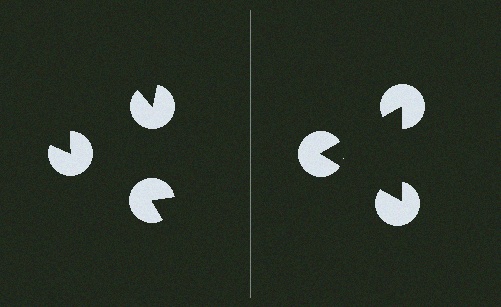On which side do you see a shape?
An illusory triangle appears on the right side. On the left side the wedge cuts are rotated, so no coherent shape forms.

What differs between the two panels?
The pac-man discs are positioned identically on both sides; only the wedge orientations differ. On the right they align to a triangle; on the left they are misaligned.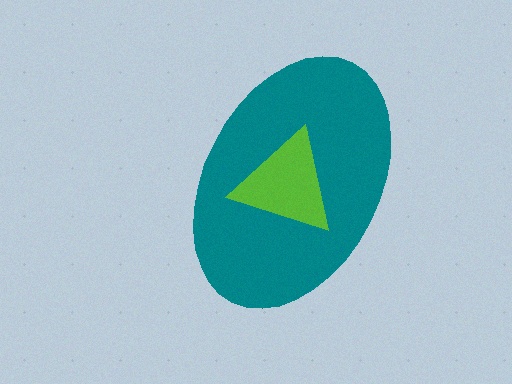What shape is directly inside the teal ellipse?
The lime triangle.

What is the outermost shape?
The teal ellipse.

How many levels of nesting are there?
2.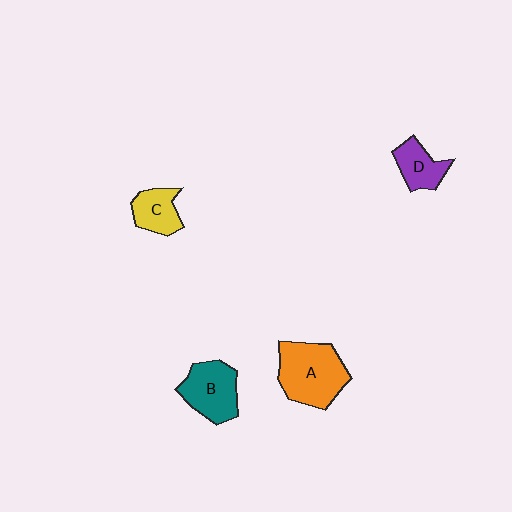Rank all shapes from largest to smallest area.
From largest to smallest: A (orange), B (teal), C (yellow), D (purple).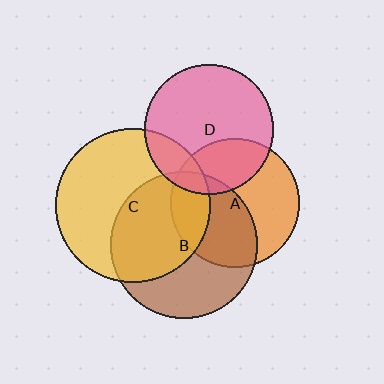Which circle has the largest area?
Circle C (yellow).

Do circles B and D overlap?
Yes.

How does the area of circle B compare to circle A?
Approximately 1.3 times.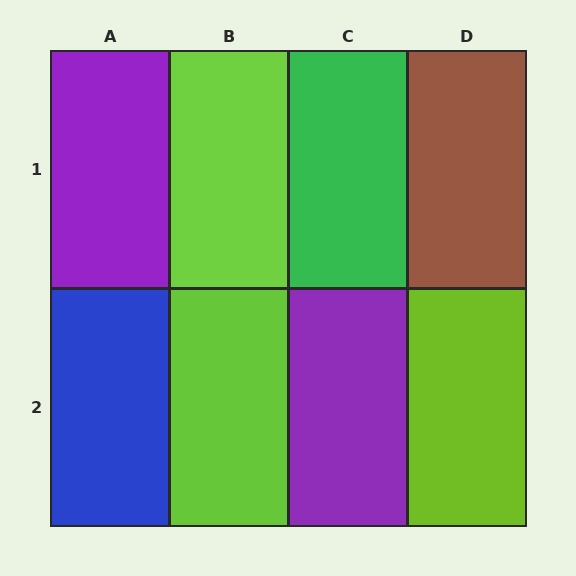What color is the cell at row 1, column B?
Lime.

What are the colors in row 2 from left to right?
Blue, lime, purple, lime.